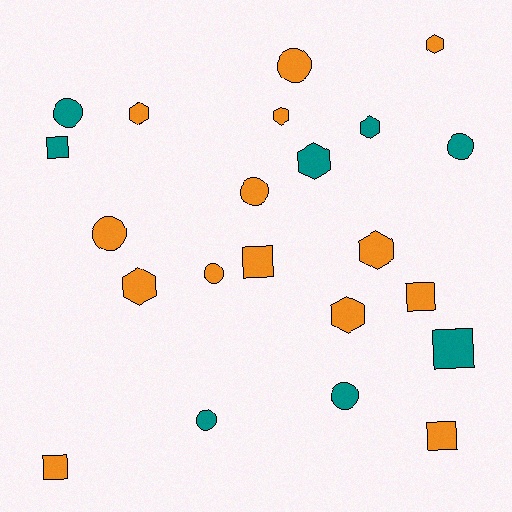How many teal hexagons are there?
There are 2 teal hexagons.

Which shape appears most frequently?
Circle, with 8 objects.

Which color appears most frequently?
Orange, with 14 objects.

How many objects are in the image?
There are 22 objects.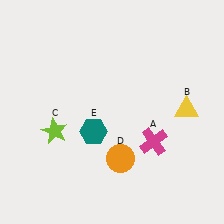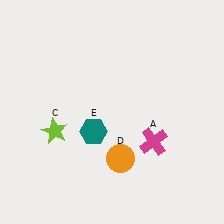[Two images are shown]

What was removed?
The yellow triangle (B) was removed in Image 2.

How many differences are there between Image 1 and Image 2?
There is 1 difference between the two images.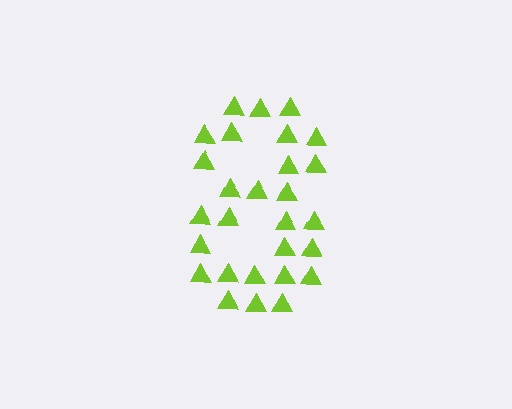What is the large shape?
The large shape is the digit 8.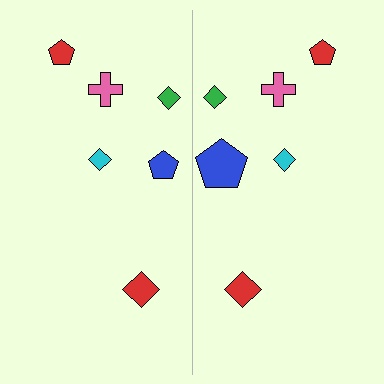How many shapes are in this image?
There are 12 shapes in this image.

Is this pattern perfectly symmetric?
No, the pattern is not perfectly symmetric. The blue pentagon on the right side has a different size than its mirror counterpart.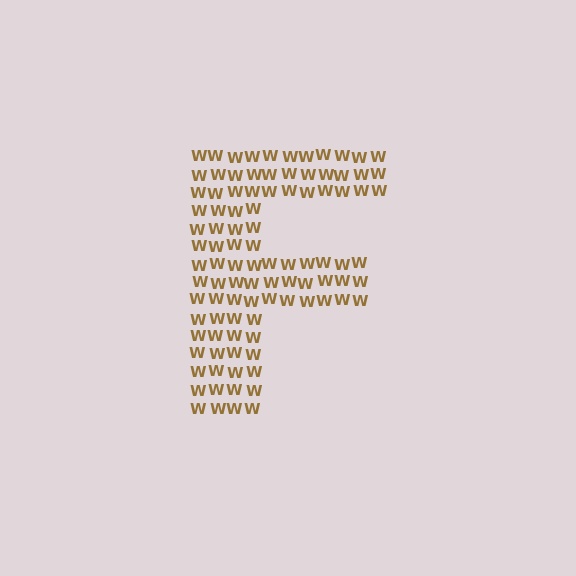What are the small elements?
The small elements are letter W's.